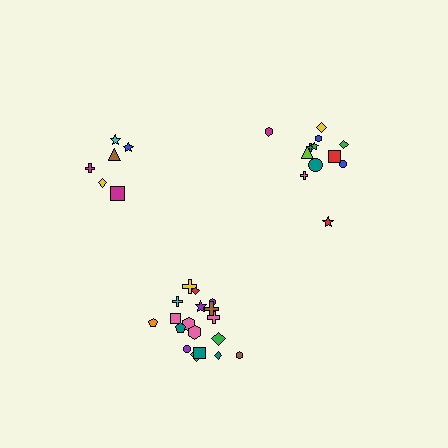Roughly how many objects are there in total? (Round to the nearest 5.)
Roughly 35 objects in total.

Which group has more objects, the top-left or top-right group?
The top-right group.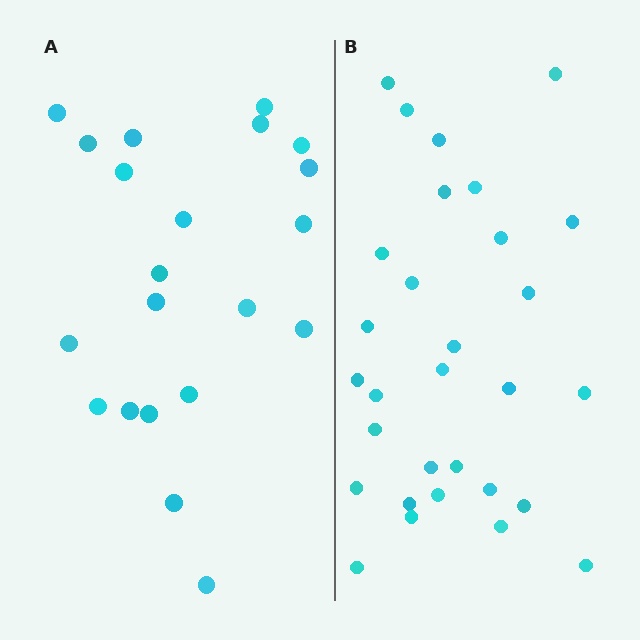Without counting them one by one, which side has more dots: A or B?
Region B (the right region) has more dots.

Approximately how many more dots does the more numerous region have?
Region B has roughly 8 or so more dots than region A.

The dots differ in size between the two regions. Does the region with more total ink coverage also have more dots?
No. Region A has more total ink coverage because its dots are larger, but region B actually contains more individual dots. Total area can be misleading — the number of items is what matters here.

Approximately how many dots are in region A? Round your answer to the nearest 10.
About 20 dots. (The exact count is 21, which rounds to 20.)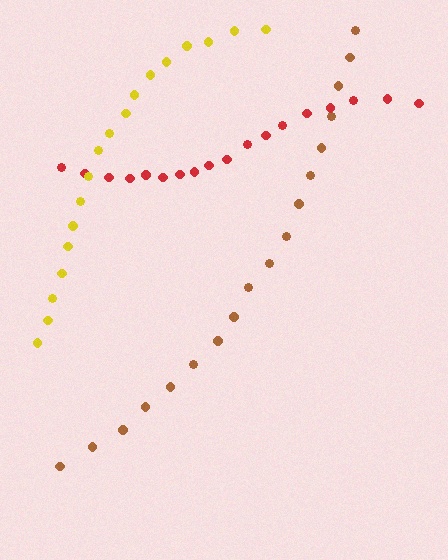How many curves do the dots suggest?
There are 3 distinct paths.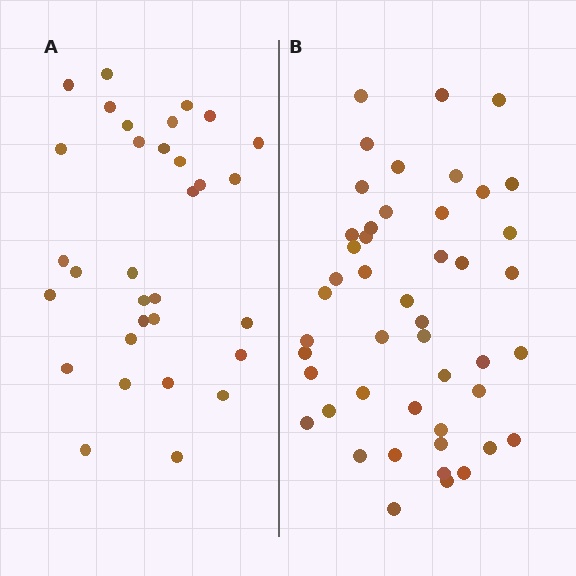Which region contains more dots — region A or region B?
Region B (the right region) has more dots.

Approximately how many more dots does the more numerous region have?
Region B has approximately 15 more dots than region A.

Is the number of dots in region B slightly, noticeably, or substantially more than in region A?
Region B has substantially more. The ratio is roughly 1.5 to 1.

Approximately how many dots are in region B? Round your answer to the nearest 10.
About 50 dots. (The exact count is 47, which rounds to 50.)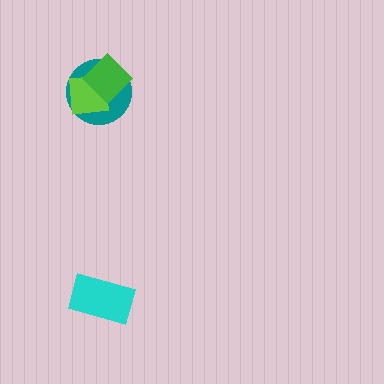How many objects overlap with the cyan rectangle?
0 objects overlap with the cyan rectangle.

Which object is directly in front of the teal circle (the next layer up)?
The lime square is directly in front of the teal circle.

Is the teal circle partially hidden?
Yes, it is partially covered by another shape.